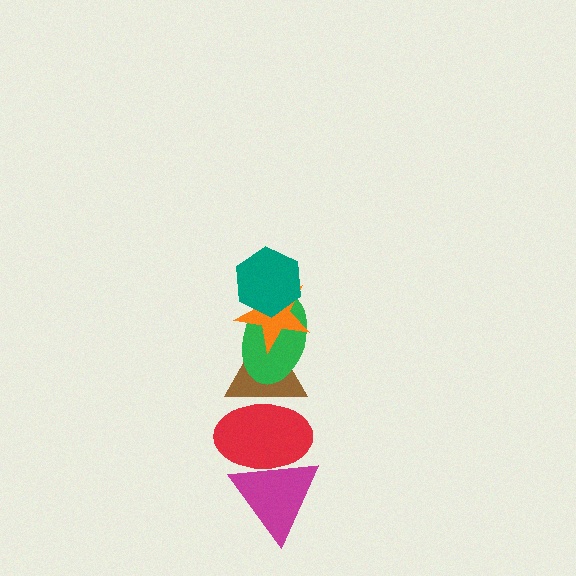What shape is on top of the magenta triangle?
The red ellipse is on top of the magenta triangle.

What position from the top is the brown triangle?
The brown triangle is 4th from the top.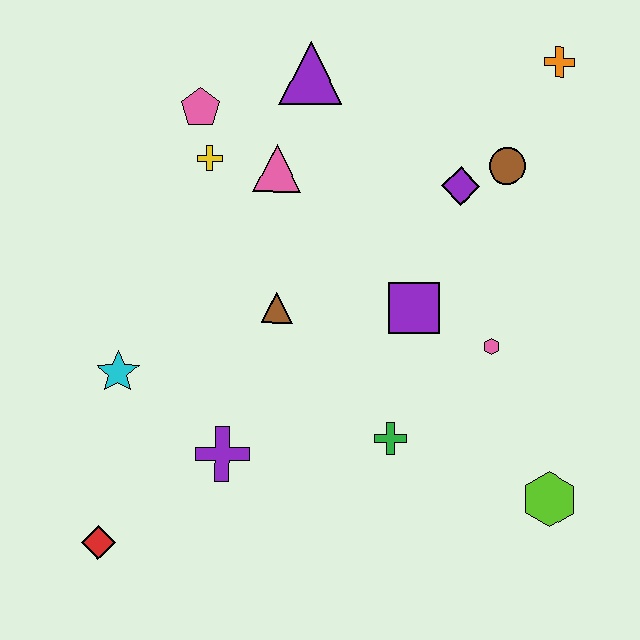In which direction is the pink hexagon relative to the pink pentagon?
The pink hexagon is to the right of the pink pentagon.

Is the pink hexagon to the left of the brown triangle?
No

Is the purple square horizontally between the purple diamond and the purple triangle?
Yes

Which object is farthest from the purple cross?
The orange cross is farthest from the purple cross.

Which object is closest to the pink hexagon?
The purple square is closest to the pink hexagon.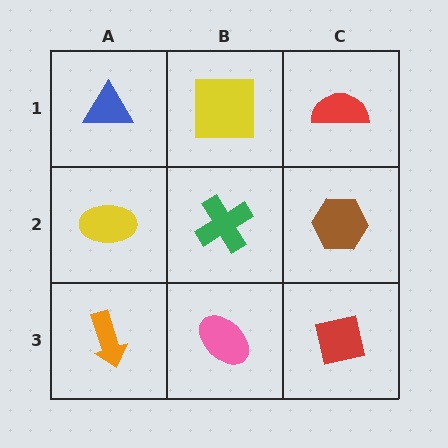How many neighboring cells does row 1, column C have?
2.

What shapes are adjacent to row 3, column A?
A yellow ellipse (row 2, column A), a pink ellipse (row 3, column B).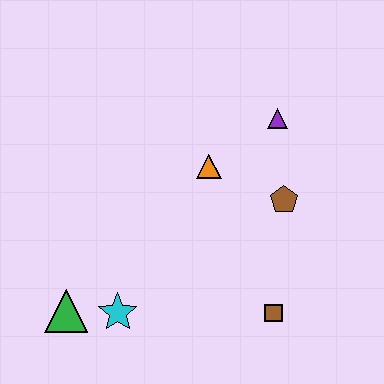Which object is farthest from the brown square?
The green triangle is farthest from the brown square.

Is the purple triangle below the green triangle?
No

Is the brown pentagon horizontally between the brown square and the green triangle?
No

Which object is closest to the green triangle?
The cyan star is closest to the green triangle.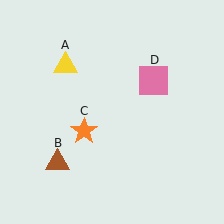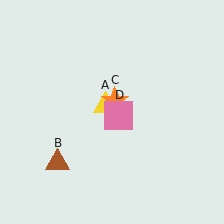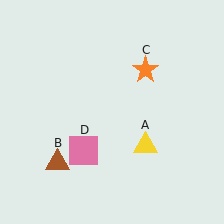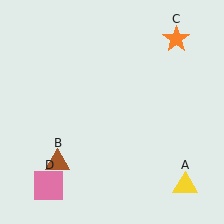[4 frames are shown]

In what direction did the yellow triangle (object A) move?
The yellow triangle (object A) moved down and to the right.